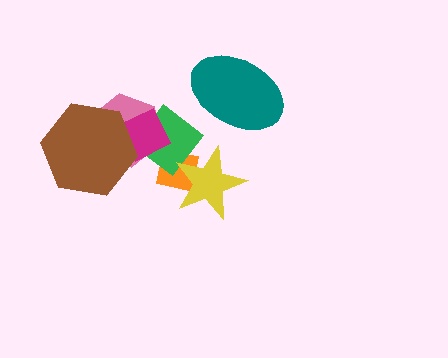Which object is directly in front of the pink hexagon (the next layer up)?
The magenta diamond is directly in front of the pink hexagon.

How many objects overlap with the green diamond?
4 objects overlap with the green diamond.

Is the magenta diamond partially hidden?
Yes, it is partially covered by another shape.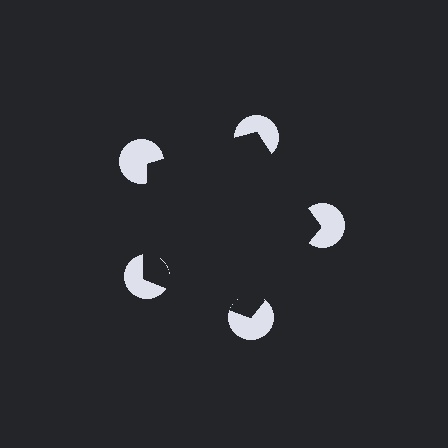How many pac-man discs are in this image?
There are 5 — one at each vertex of the illusory pentagon.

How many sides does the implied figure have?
5 sides.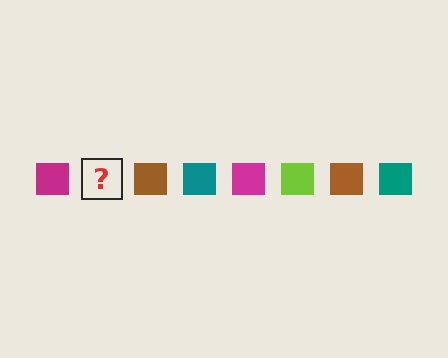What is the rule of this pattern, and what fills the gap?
The rule is that the pattern cycles through magenta, lime, brown, teal squares. The gap should be filled with a lime square.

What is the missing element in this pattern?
The missing element is a lime square.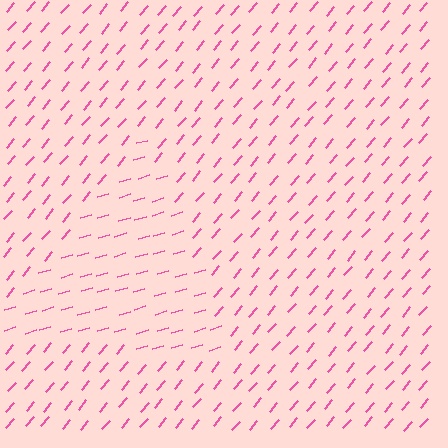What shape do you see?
I see a triangle.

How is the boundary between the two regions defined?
The boundary is defined purely by a change in line orientation (approximately 34 degrees difference). All lines are the same color and thickness.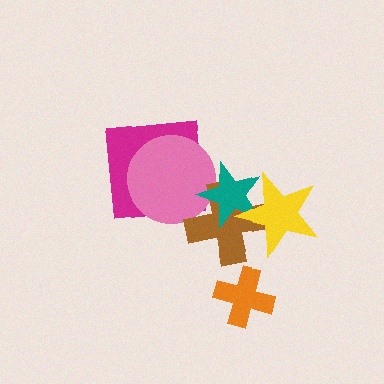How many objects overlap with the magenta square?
1 object overlaps with the magenta square.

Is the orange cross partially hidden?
No, no other shape covers it.